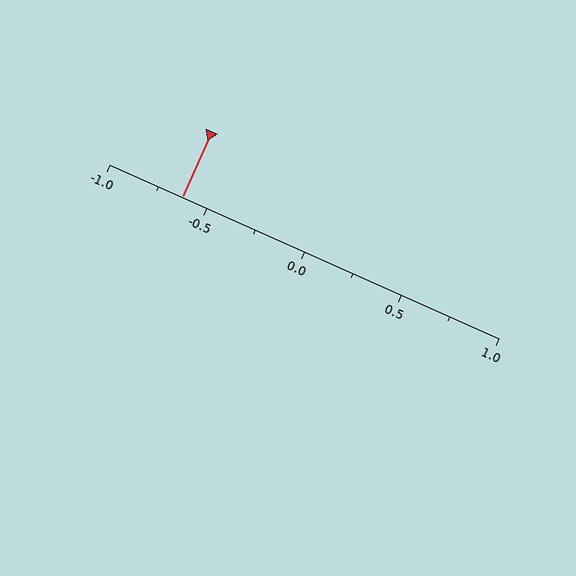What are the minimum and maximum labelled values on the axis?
The axis runs from -1.0 to 1.0.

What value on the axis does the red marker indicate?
The marker indicates approximately -0.62.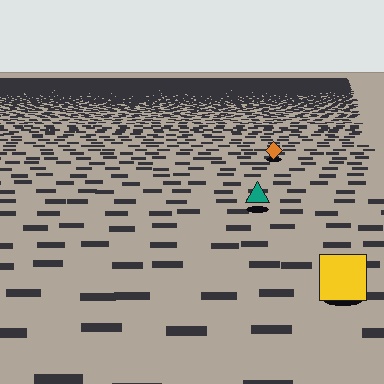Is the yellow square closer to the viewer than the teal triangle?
Yes. The yellow square is closer — you can tell from the texture gradient: the ground texture is coarser near it.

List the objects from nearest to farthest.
From nearest to farthest: the yellow square, the teal triangle, the orange diamond.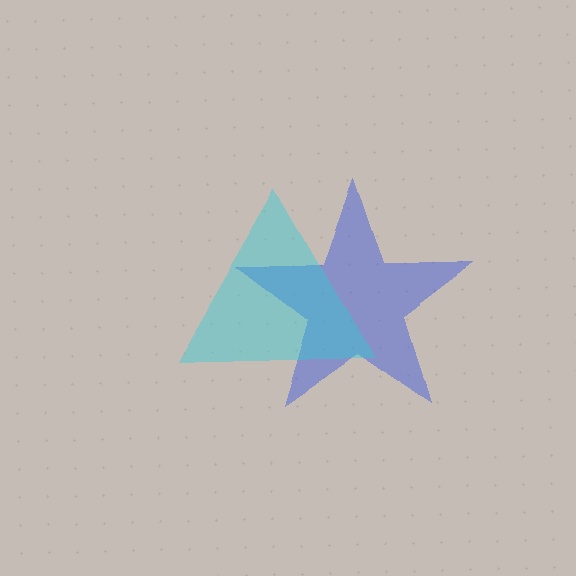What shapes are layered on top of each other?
The layered shapes are: a blue star, a cyan triangle.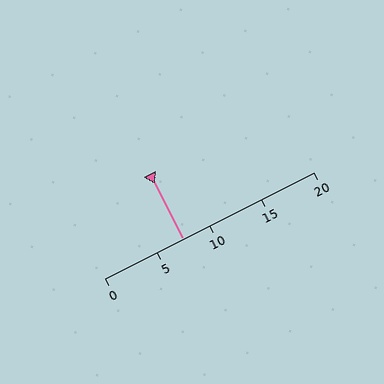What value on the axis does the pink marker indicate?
The marker indicates approximately 7.5.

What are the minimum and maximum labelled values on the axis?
The axis runs from 0 to 20.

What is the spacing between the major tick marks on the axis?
The major ticks are spaced 5 apart.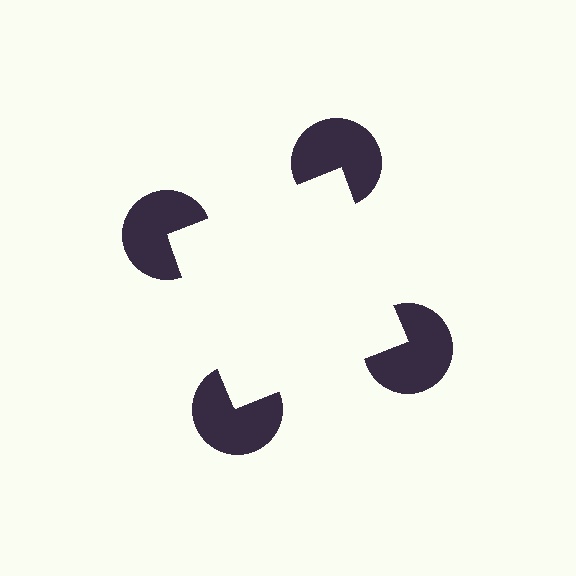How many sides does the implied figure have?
4 sides.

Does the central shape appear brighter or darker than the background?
It typically appears slightly brighter than the background, even though no actual brightness change is drawn.